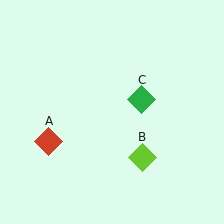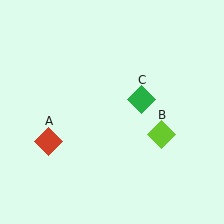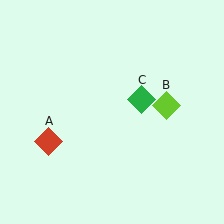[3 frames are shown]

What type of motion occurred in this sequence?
The lime diamond (object B) rotated counterclockwise around the center of the scene.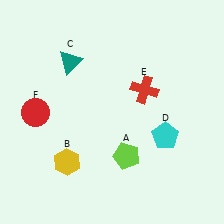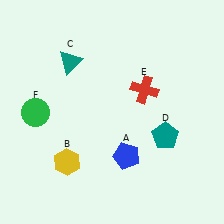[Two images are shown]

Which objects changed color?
A changed from lime to blue. D changed from cyan to teal. F changed from red to green.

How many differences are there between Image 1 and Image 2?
There are 3 differences between the two images.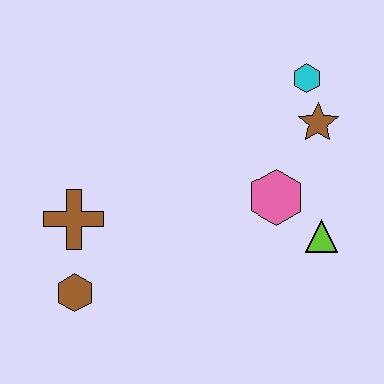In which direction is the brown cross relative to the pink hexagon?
The brown cross is to the left of the pink hexagon.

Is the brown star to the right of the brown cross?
Yes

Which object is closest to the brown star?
The cyan hexagon is closest to the brown star.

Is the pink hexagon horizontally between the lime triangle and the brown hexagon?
Yes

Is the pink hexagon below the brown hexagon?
No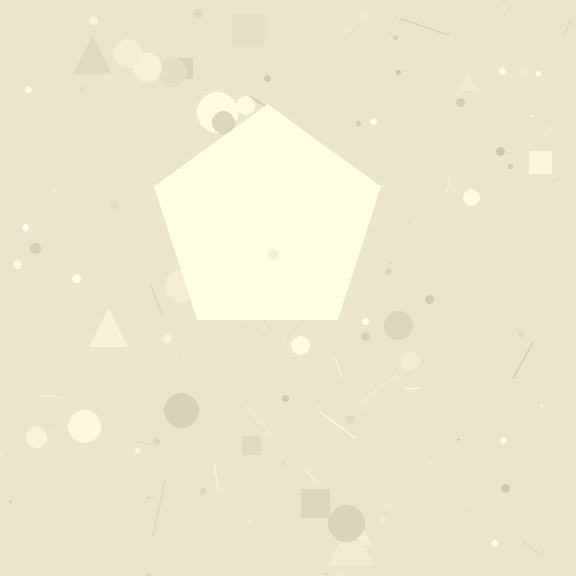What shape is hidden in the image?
A pentagon is hidden in the image.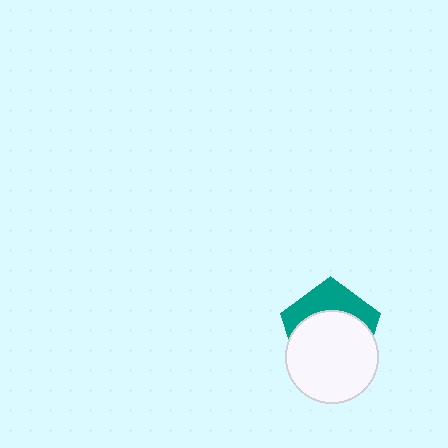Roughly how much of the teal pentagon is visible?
A small part of it is visible (roughly 36%).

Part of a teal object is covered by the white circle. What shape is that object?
It is a pentagon.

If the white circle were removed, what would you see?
You would see the complete teal pentagon.